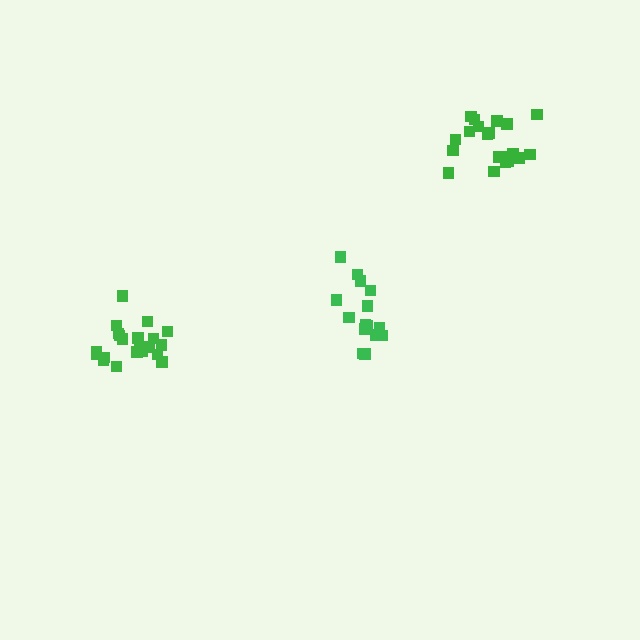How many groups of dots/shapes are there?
There are 3 groups.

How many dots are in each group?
Group 1: 16 dots, Group 2: 20 dots, Group 3: 21 dots (57 total).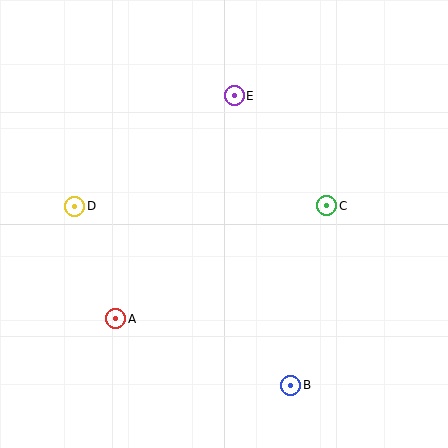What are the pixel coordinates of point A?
Point A is at (116, 319).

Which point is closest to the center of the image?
Point C at (327, 206) is closest to the center.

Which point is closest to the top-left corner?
Point D is closest to the top-left corner.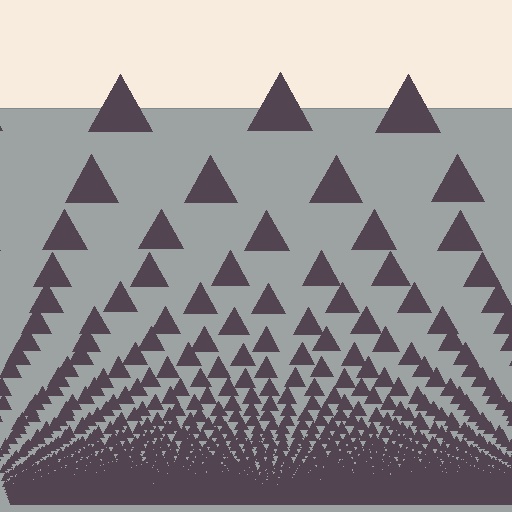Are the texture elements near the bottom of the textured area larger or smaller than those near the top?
Smaller. The gradient is inverted — elements near the bottom are smaller and denser.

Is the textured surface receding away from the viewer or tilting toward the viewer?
The surface appears to tilt toward the viewer. Texture elements get larger and sparser toward the top.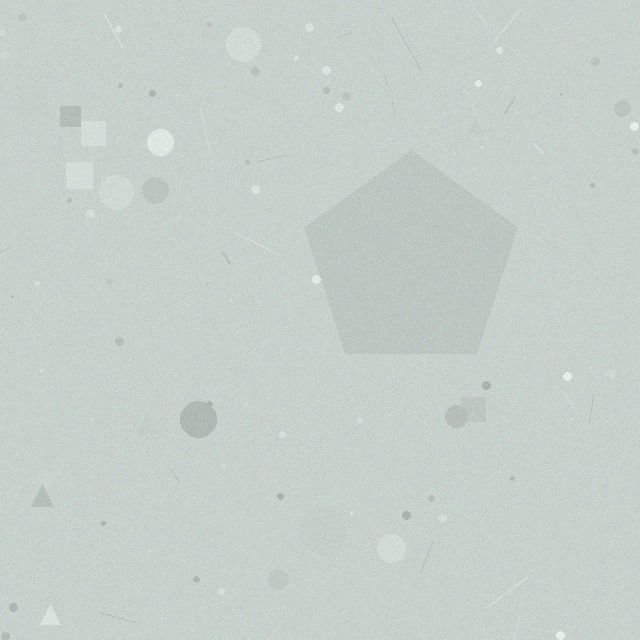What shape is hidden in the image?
A pentagon is hidden in the image.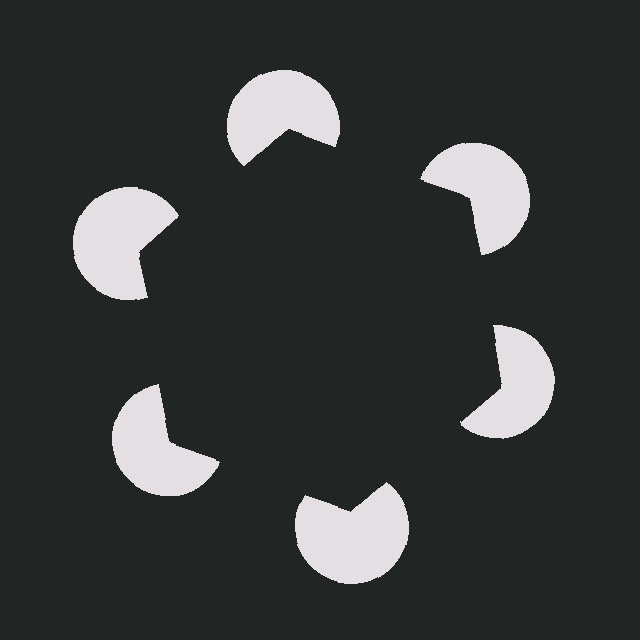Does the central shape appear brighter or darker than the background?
It typically appears slightly darker than the background, even though no actual brightness change is drawn.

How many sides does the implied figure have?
6 sides.